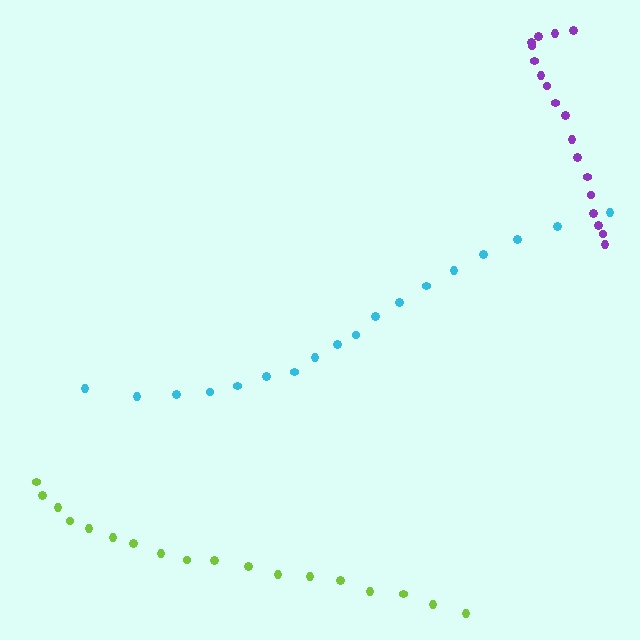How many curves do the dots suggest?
There are 3 distinct paths.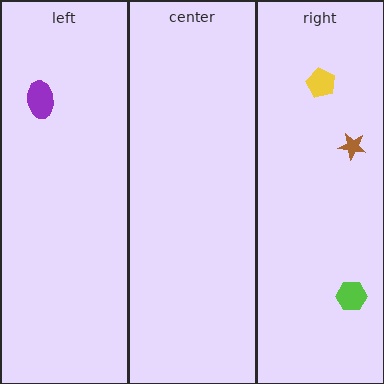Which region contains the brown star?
The right region.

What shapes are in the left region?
The purple ellipse.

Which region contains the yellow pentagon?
The right region.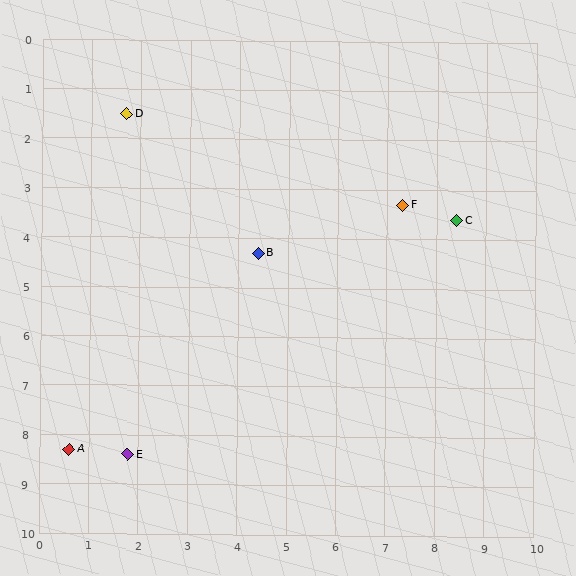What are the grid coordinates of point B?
Point B is at approximately (4.4, 4.3).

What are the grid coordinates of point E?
Point E is at approximately (1.8, 8.4).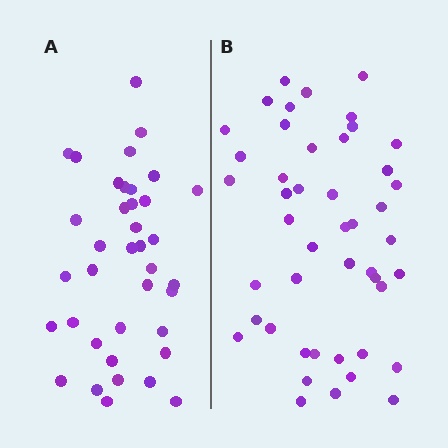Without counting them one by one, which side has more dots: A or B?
Region B (the right region) has more dots.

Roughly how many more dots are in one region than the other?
Region B has roughly 8 or so more dots than region A.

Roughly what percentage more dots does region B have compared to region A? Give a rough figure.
About 20% more.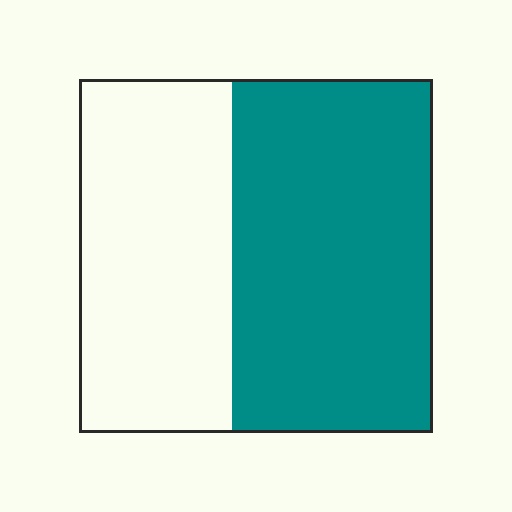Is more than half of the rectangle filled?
Yes.